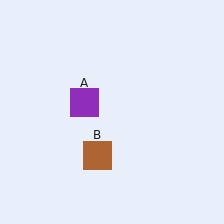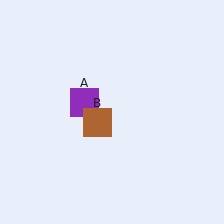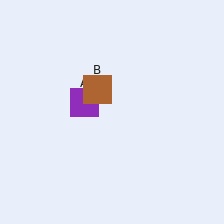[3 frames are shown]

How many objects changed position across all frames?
1 object changed position: brown square (object B).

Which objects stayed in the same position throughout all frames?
Purple square (object A) remained stationary.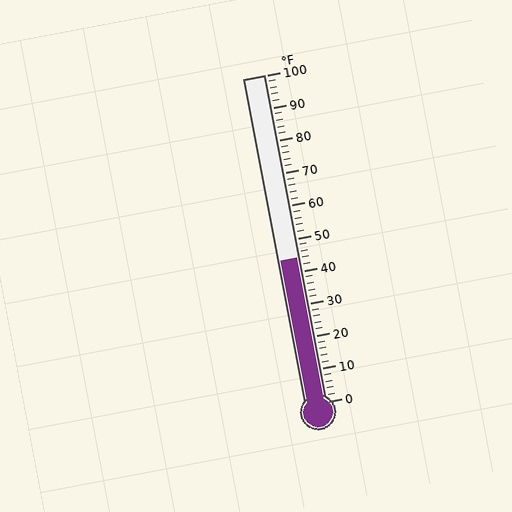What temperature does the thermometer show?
The thermometer shows approximately 44°F.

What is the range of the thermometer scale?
The thermometer scale ranges from 0°F to 100°F.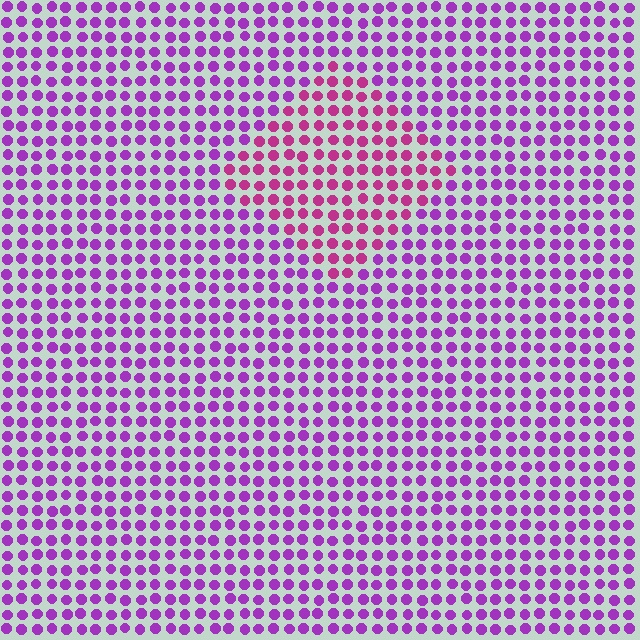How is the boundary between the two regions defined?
The boundary is defined purely by a slight shift in hue (about 33 degrees). Spacing, size, and orientation are identical on both sides.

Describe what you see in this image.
The image is filled with small purple elements in a uniform arrangement. A diamond-shaped region is visible where the elements are tinted to a slightly different hue, forming a subtle color boundary.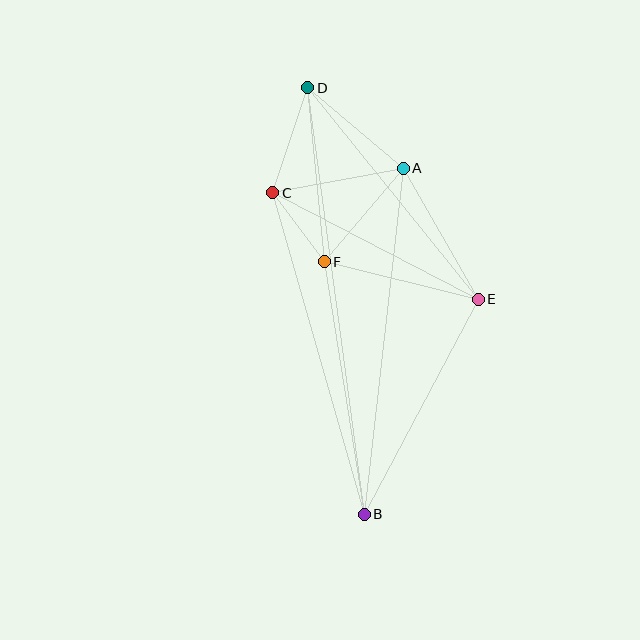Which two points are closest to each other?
Points C and F are closest to each other.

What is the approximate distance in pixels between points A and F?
The distance between A and F is approximately 122 pixels.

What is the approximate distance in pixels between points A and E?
The distance between A and E is approximately 151 pixels.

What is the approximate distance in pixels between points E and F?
The distance between E and F is approximately 159 pixels.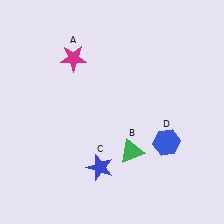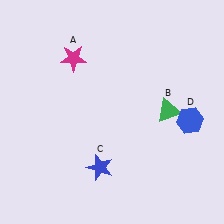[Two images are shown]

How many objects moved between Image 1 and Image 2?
2 objects moved between the two images.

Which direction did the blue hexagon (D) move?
The blue hexagon (D) moved right.